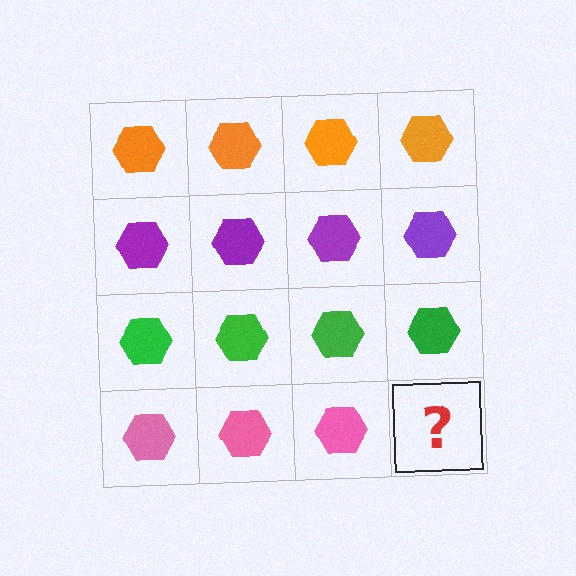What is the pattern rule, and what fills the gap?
The rule is that each row has a consistent color. The gap should be filled with a pink hexagon.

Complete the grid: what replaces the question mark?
The question mark should be replaced with a pink hexagon.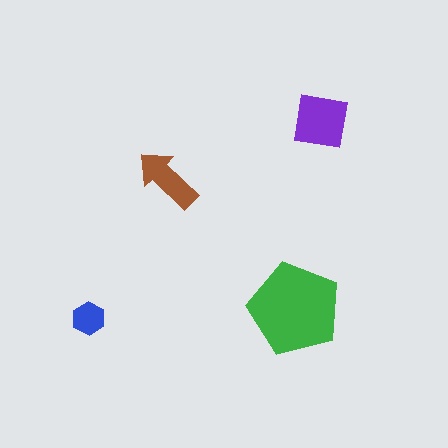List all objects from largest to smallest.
The green pentagon, the purple square, the brown arrow, the blue hexagon.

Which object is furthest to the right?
The purple square is rightmost.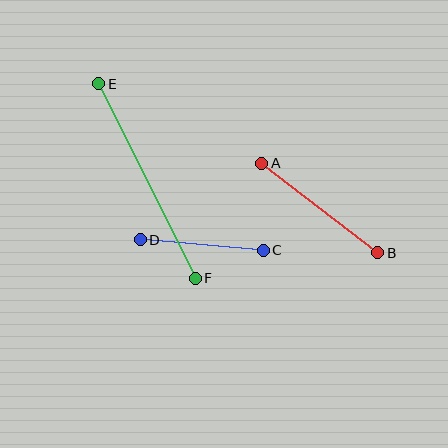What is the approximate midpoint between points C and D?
The midpoint is at approximately (202, 245) pixels.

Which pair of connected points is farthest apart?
Points E and F are farthest apart.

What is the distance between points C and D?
The distance is approximately 123 pixels.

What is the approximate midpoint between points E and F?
The midpoint is at approximately (147, 181) pixels.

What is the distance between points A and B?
The distance is approximately 146 pixels.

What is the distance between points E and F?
The distance is approximately 217 pixels.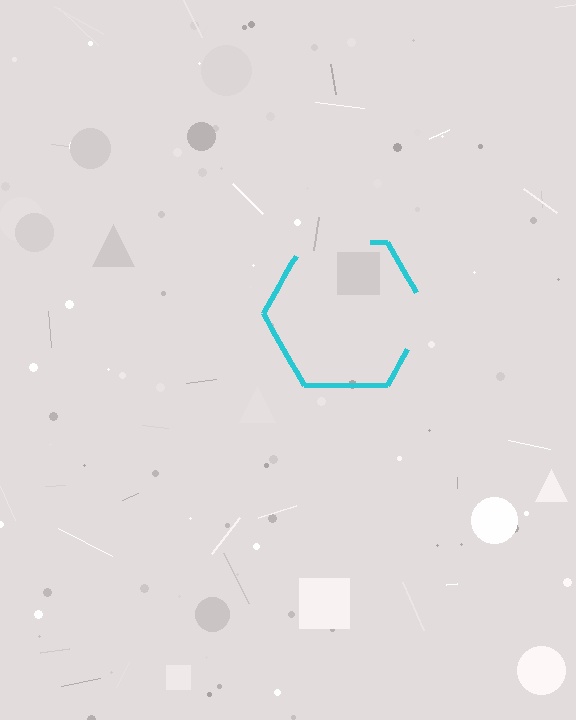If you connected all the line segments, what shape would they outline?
They would outline a hexagon.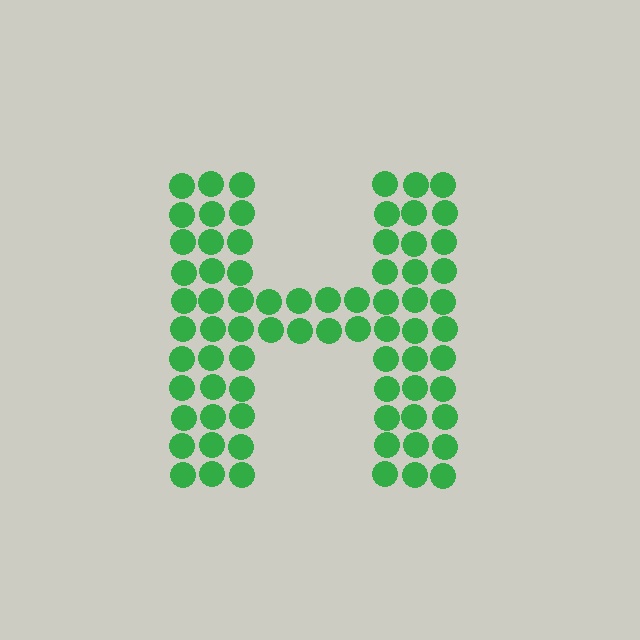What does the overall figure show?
The overall figure shows the letter H.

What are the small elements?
The small elements are circles.